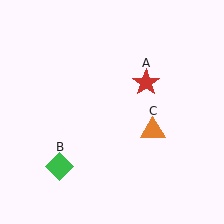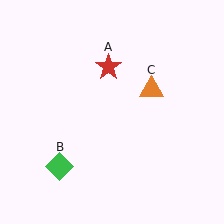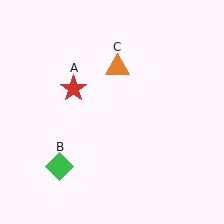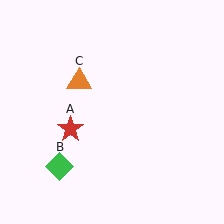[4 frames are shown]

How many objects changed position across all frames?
2 objects changed position: red star (object A), orange triangle (object C).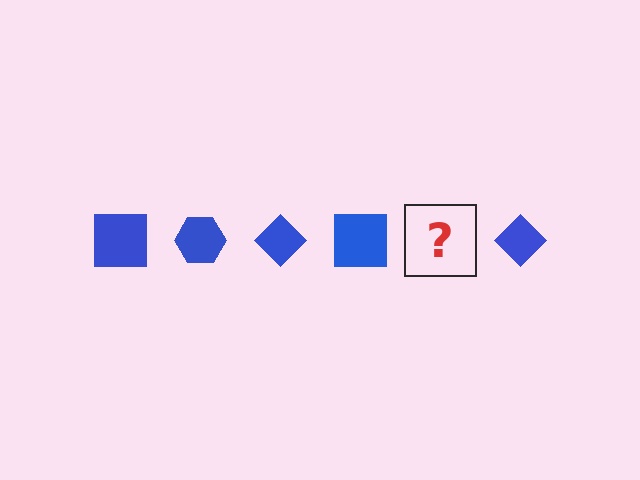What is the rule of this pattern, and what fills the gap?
The rule is that the pattern cycles through square, hexagon, diamond shapes in blue. The gap should be filled with a blue hexagon.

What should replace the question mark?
The question mark should be replaced with a blue hexagon.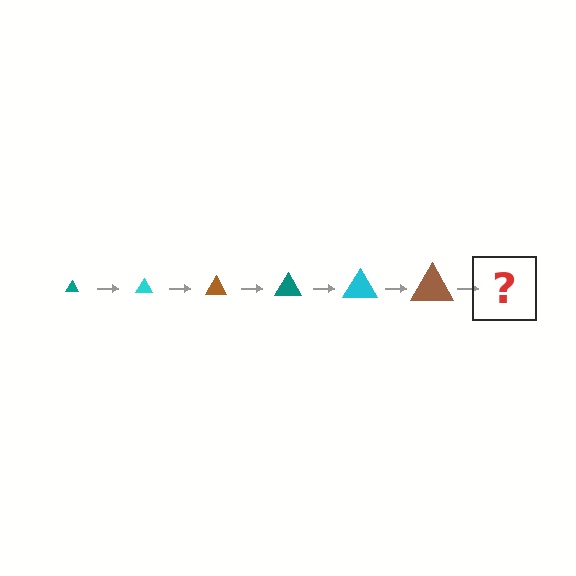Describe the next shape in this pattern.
It should be a teal triangle, larger than the previous one.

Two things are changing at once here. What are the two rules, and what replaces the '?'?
The two rules are that the triangle grows larger each step and the color cycles through teal, cyan, and brown. The '?' should be a teal triangle, larger than the previous one.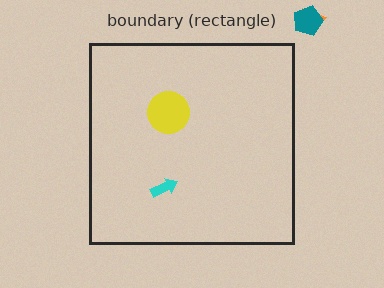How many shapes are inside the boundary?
2 inside, 2 outside.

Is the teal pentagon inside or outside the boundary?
Outside.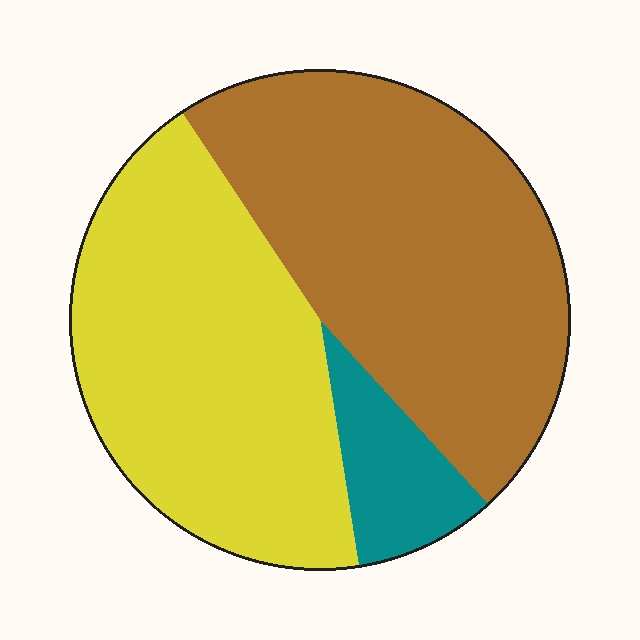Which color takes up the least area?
Teal, at roughly 10%.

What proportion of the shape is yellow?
Yellow takes up about two fifths (2/5) of the shape.